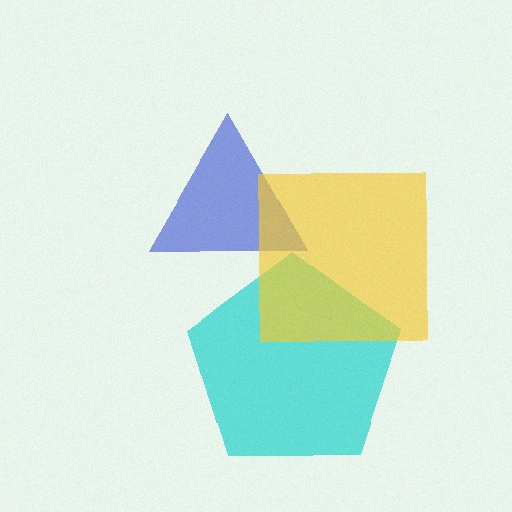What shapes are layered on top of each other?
The layered shapes are: a cyan pentagon, a blue triangle, a yellow square.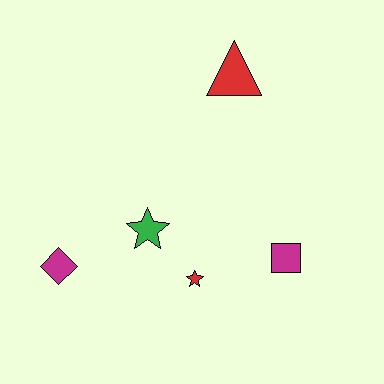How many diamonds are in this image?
There is 1 diamond.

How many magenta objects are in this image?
There are 2 magenta objects.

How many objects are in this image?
There are 5 objects.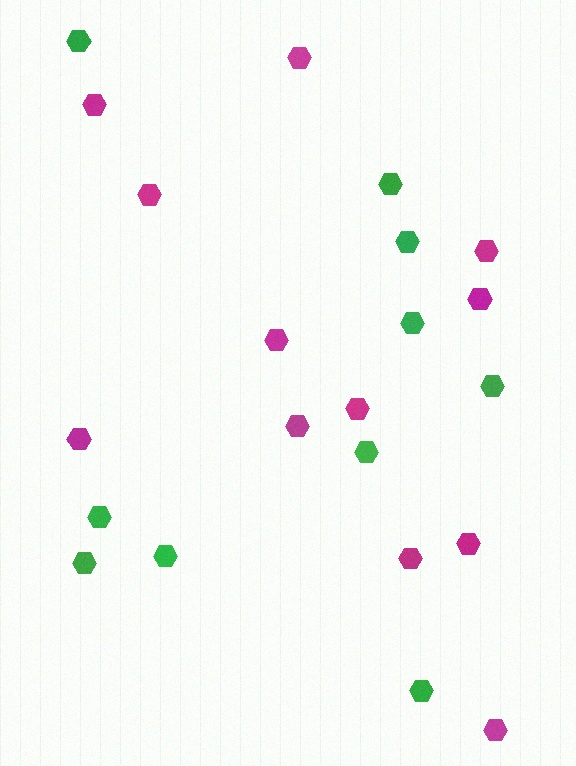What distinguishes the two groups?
There are 2 groups: one group of magenta hexagons (12) and one group of green hexagons (10).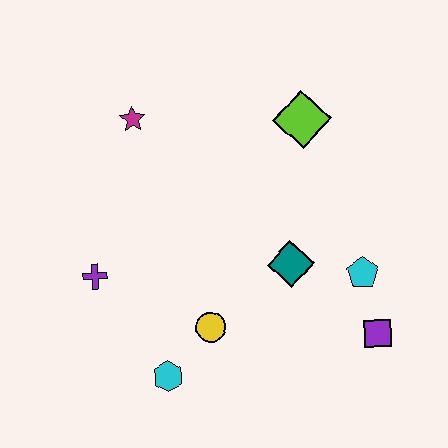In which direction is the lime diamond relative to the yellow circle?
The lime diamond is above the yellow circle.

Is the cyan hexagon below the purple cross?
Yes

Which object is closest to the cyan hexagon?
The yellow circle is closest to the cyan hexagon.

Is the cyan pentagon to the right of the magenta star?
Yes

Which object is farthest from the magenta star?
The purple square is farthest from the magenta star.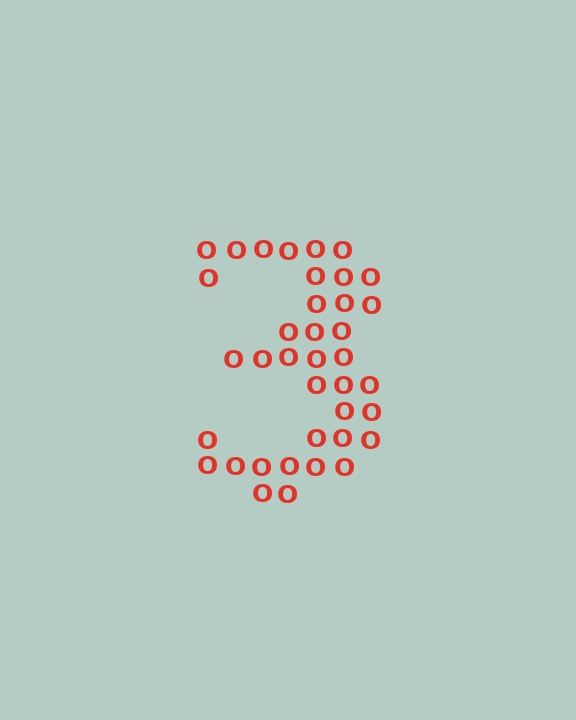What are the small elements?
The small elements are letter O's.